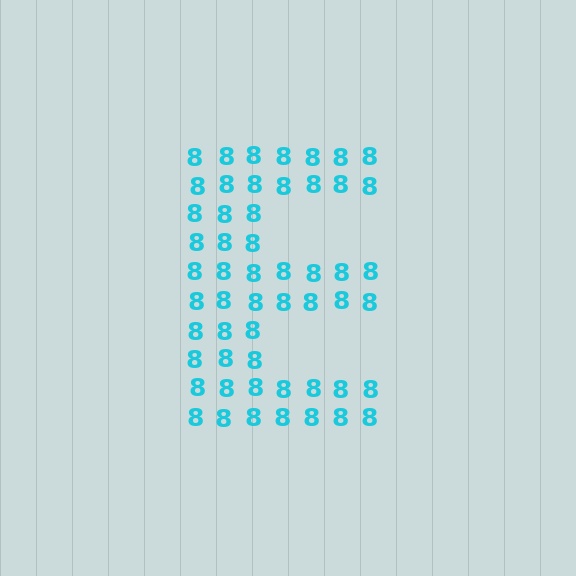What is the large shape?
The large shape is the letter E.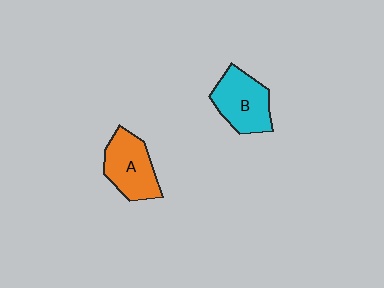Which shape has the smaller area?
Shape A (orange).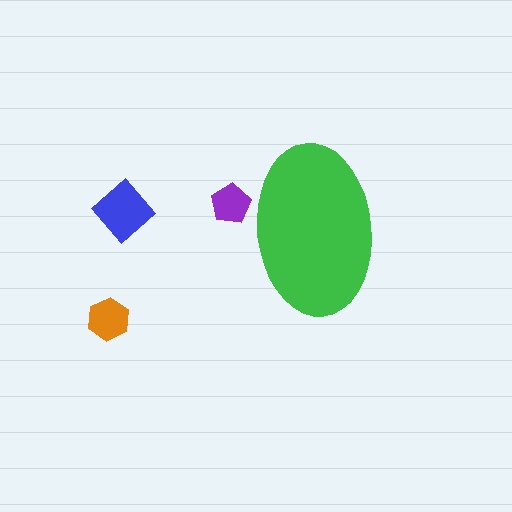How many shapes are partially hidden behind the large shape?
1 shape is partially hidden.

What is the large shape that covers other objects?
A green ellipse.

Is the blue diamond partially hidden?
No, the blue diamond is fully visible.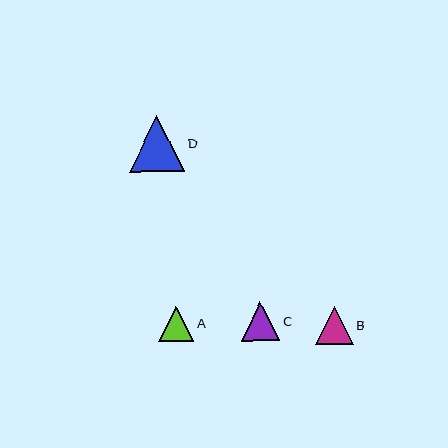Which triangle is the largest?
Triangle D is the largest with a size of approximately 56 pixels.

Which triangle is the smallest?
Triangle A is the smallest with a size of approximately 35 pixels.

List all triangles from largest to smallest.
From largest to smallest: D, C, B, A.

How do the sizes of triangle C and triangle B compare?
Triangle C and triangle B are approximately the same size.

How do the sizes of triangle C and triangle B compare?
Triangle C and triangle B are approximately the same size.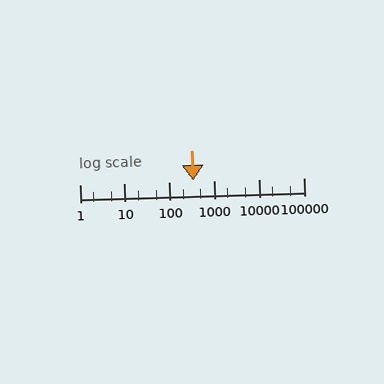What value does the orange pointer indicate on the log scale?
The pointer indicates approximately 340.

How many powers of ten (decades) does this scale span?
The scale spans 5 decades, from 1 to 100000.